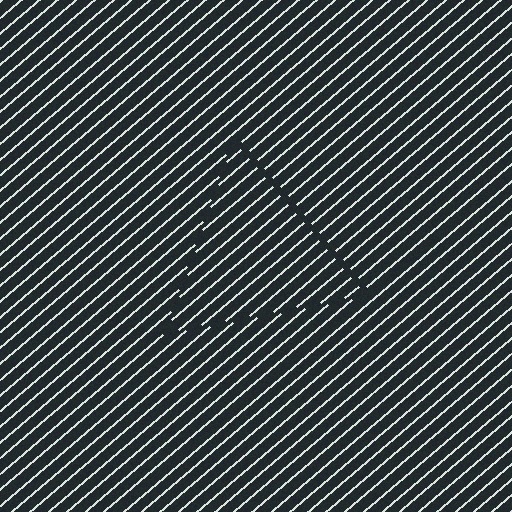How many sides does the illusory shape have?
3 sides — the line-ends trace a triangle.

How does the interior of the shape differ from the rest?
The interior of the shape contains the same grating, shifted by half a period — the contour is defined by the phase discontinuity where line-ends from the inner and outer gratings abut.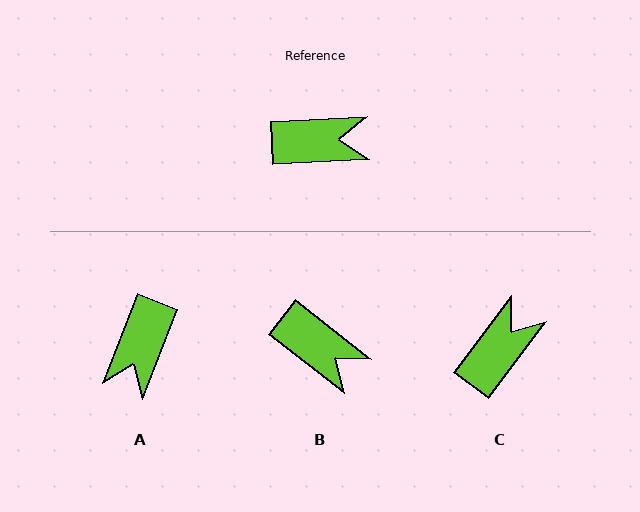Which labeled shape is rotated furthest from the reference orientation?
A, about 114 degrees away.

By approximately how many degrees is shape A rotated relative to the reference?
Approximately 114 degrees clockwise.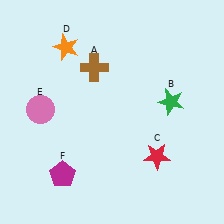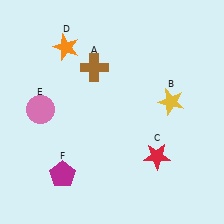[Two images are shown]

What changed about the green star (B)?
In Image 1, B is green. In Image 2, it changed to yellow.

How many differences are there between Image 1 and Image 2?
There is 1 difference between the two images.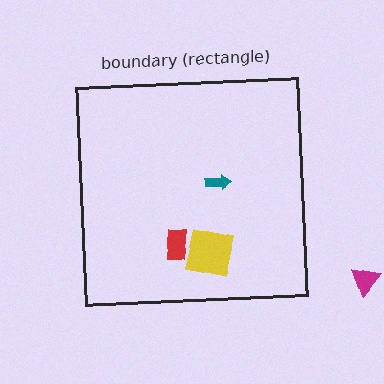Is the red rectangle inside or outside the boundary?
Inside.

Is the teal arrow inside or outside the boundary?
Inside.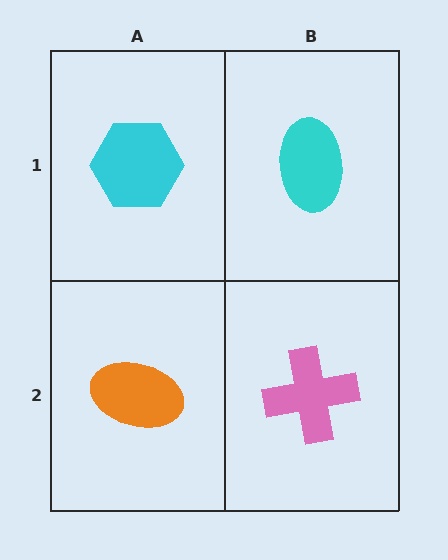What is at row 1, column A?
A cyan hexagon.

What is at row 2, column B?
A pink cross.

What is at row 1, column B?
A cyan ellipse.